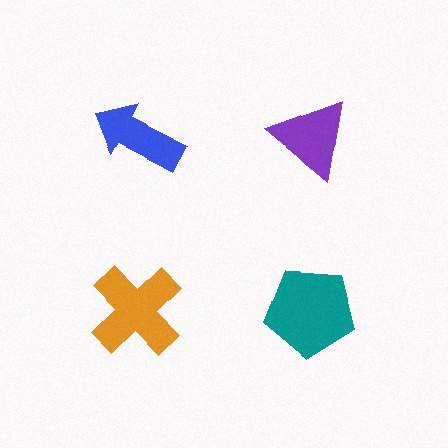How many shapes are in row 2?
2 shapes.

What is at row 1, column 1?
A blue arrow.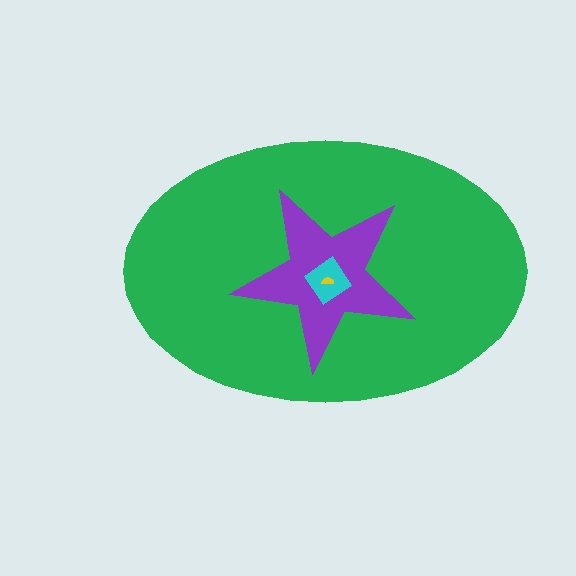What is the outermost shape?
The green ellipse.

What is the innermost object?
The yellow semicircle.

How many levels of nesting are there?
4.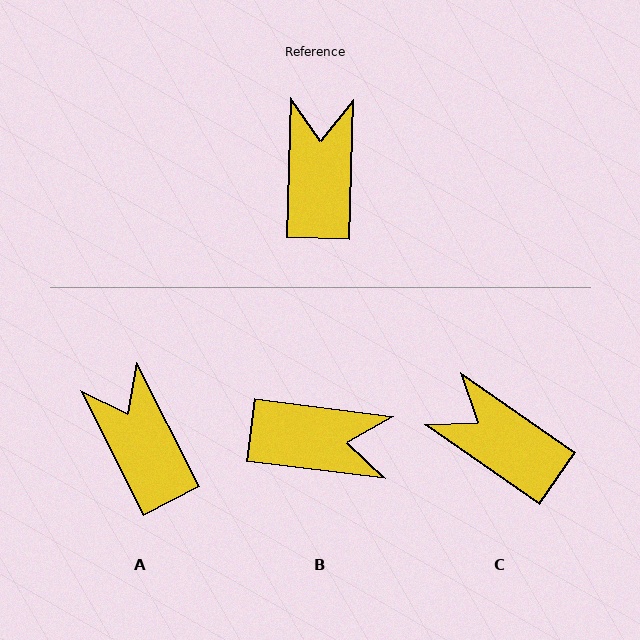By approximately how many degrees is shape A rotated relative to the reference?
Approximately 29 degrees counter-clockwise.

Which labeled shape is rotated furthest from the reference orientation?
B, about 95 degrees away.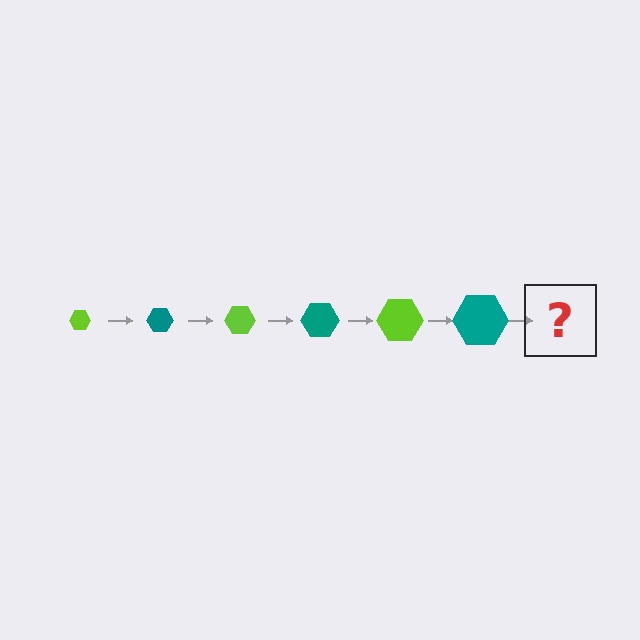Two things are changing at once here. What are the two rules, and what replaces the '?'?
The two rules are that the hexagon grows larger each step and the color cycles through lime and teal. The '?' should be a lime hexagon, larger than the previous one.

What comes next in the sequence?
The next element should be a lime hexagon, larger than the previous one.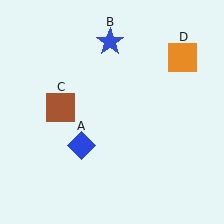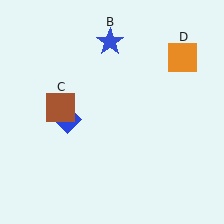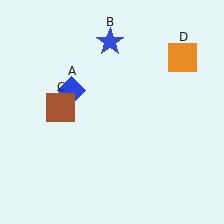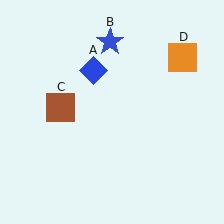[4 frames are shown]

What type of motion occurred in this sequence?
The blue diamond (object A) rotated clockwise around the center of the scene.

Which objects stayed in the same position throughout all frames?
Blue star (object B) and brown square (object C) and orange square (object D) remained stationary.